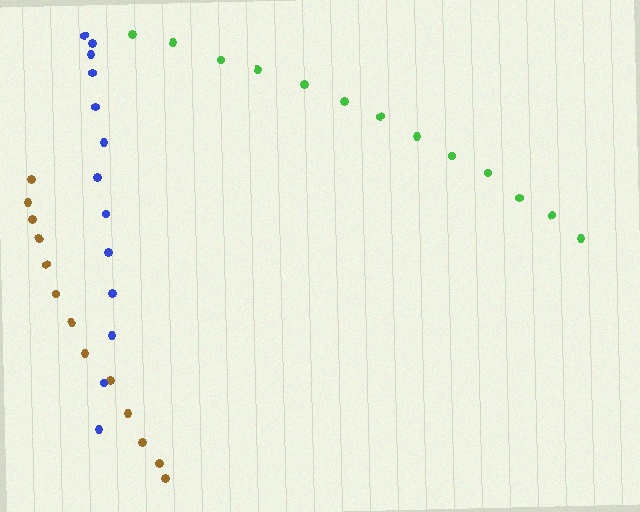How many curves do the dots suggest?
There are 3 distinct paths.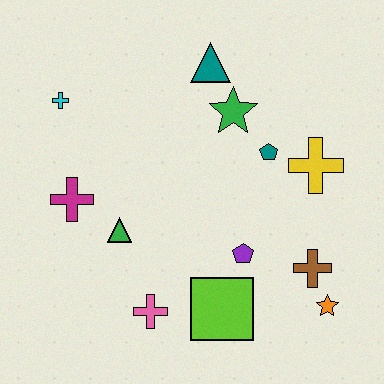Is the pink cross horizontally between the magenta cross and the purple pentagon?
Yes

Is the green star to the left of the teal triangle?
No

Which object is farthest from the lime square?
The cyan cross is farthest from the lime square.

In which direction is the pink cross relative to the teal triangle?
The pink cross is below the teal triangle.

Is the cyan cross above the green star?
Yes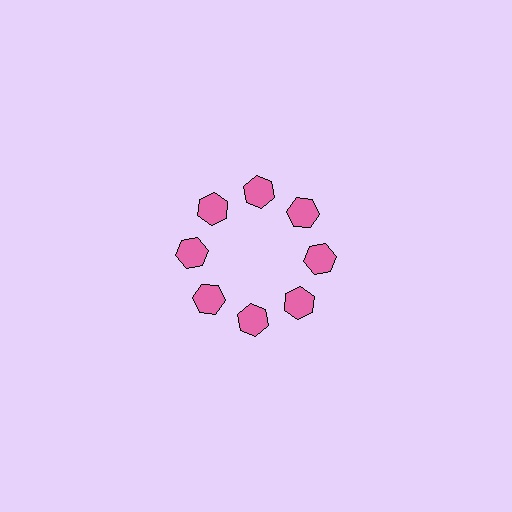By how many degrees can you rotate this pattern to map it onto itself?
The pattern maps onto itself every 45 degrees of rotation.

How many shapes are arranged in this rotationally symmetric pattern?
There are 8 shapes, arranged in 8 groups of 1.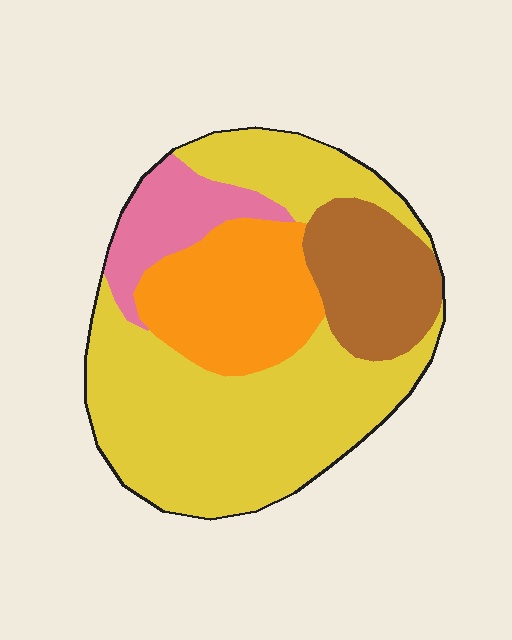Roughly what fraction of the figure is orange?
Orange takes up about one fifth (1/5) of the figure.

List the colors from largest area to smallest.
From largest to smallest: yellow, orange, brown, pink.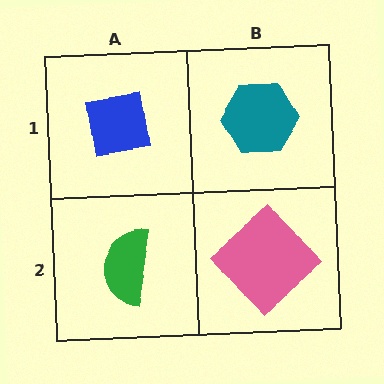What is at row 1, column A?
A blue square.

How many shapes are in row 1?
2 shapes.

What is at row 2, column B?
A pink diamond.